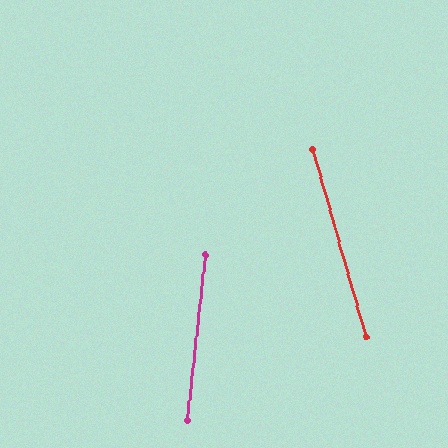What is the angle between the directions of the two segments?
Approximately 22 degrees.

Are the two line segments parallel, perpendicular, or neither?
Neither parallel nor perpendicular — they differ by about 22°.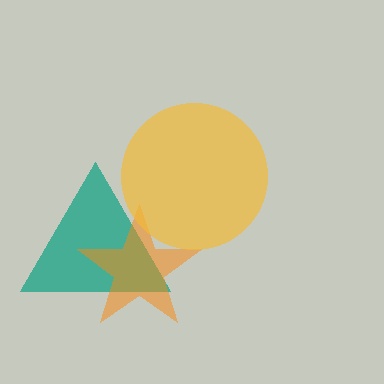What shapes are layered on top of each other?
The layered shapes are: a teal triangle, an orange star, a yellow circle.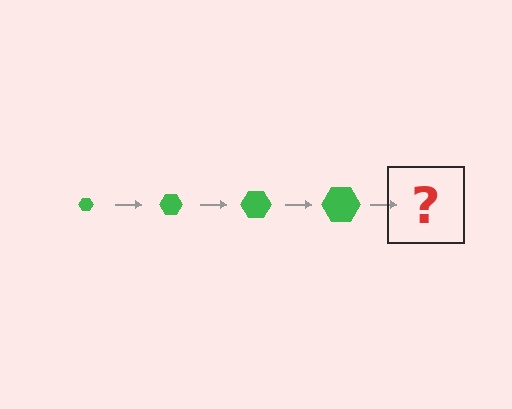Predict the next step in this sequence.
The next step is a green hexagon, larger than the previous one.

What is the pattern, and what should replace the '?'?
The pattern is that the hexagon gets progressively larger each step. The '?' should be a green hexagon, larger than the previous one.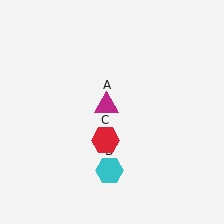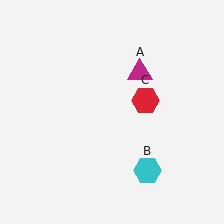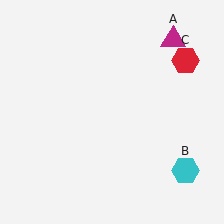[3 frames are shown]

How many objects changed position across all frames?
3 objects changed position: magenta triangle (object A), cyan hexagon (object B), red hexagon (object C).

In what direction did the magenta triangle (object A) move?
The magenta triangle (object A) moved up and to the right.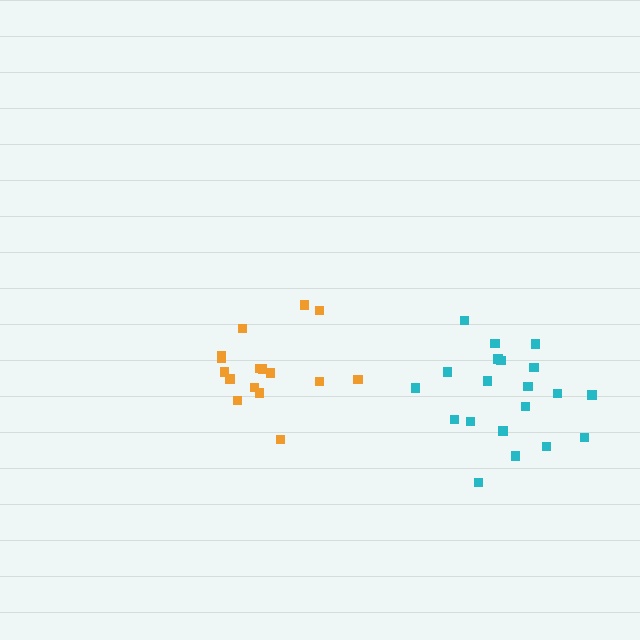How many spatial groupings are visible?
There are 2 spatial groupings.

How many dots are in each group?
Group 1: 16 dots, Group 2: 20 dots (36 total).